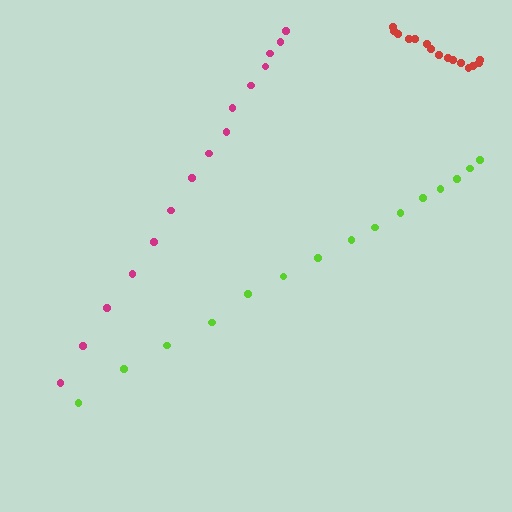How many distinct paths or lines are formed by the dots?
There are 3 distinct paths.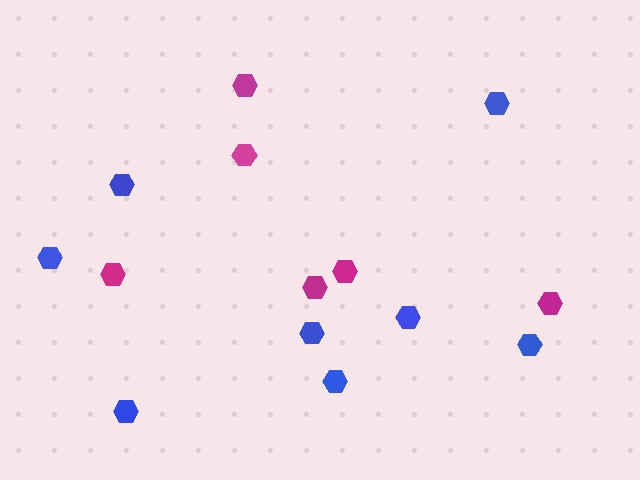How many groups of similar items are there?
There are 2 groups: one group of magenta hexagons (6) and one group of blue hexagons (8).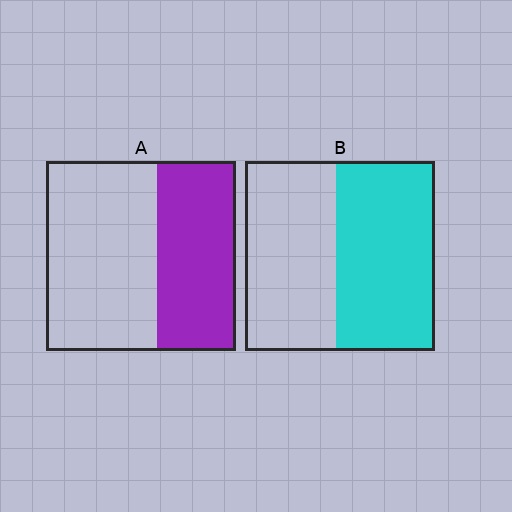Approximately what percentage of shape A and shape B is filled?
A is approximately 40% and B is approximately 50%.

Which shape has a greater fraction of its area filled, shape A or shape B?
Shape B.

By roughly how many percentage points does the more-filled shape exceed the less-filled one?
By roughly 10 percentage points (B over A).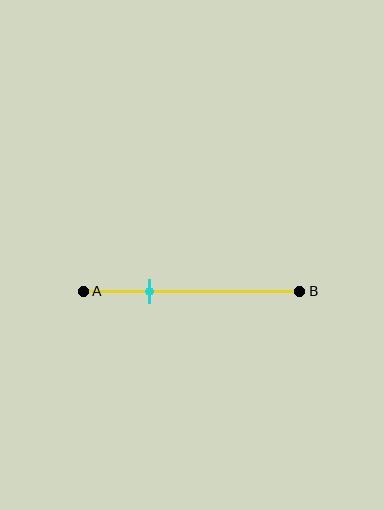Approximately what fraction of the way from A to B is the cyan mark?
The cyan mark is approximately 30% of the way from A to B.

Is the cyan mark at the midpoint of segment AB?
No, the mark is at about 30% from A, not at the 50% midpoint.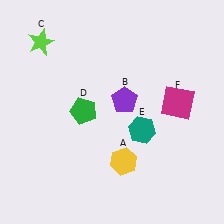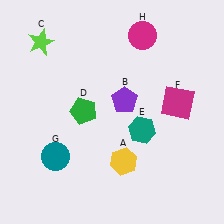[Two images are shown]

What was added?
A teal circle (G), a magenta circle (H) were added in Image 2.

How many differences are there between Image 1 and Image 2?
There are 2 differences between the two images.